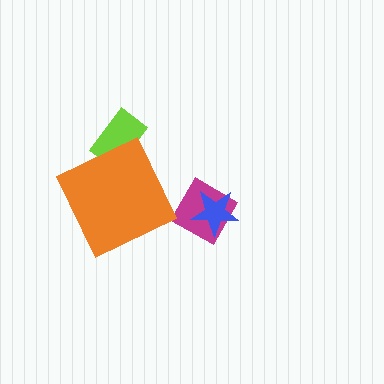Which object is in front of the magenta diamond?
The blue star is in front of the magenta diamond.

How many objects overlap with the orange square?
1 object overlaps with the orange square.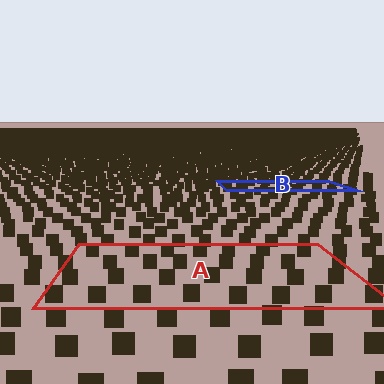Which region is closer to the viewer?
Region A is closer. The texture elements there are larger and more spread out.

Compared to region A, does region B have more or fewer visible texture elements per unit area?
Region B has more texture elements per unit area — they are packed more densely because it is farther away.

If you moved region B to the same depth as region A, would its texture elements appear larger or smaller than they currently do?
They would appear larger. At a closer depth, the same texture elements are projected at a bigger on-screen size.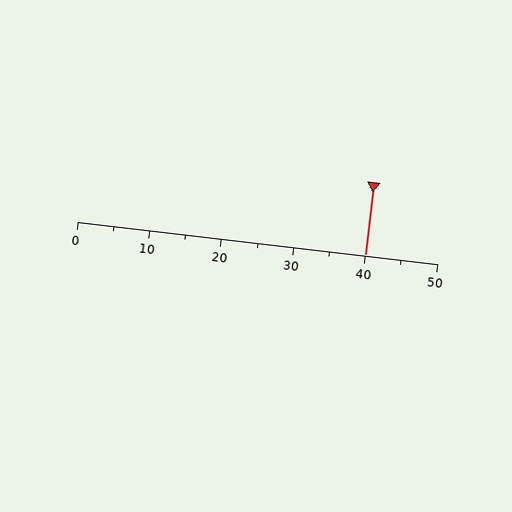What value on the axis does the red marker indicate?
The marker indicates approximately 40.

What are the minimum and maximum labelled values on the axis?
The axis runs from 0 to 50.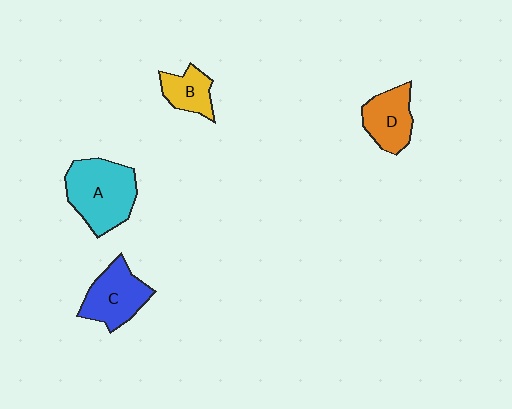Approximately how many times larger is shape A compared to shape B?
Approximately 2.1 times.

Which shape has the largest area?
Shape A (cyan).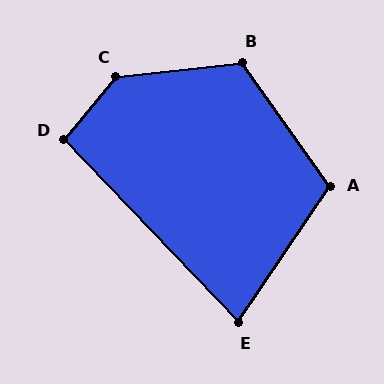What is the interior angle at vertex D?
Approximately 97 degrees (obtuse).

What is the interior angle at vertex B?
Approximately 119 degrees (obtuse).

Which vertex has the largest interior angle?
C, at approximately 135 degrees.